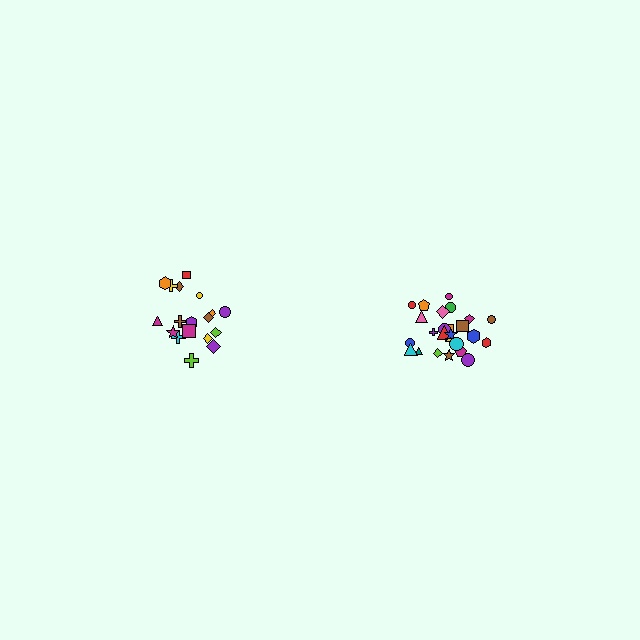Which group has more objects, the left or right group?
The right group.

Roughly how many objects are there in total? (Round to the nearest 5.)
Roughly 45 objects in total.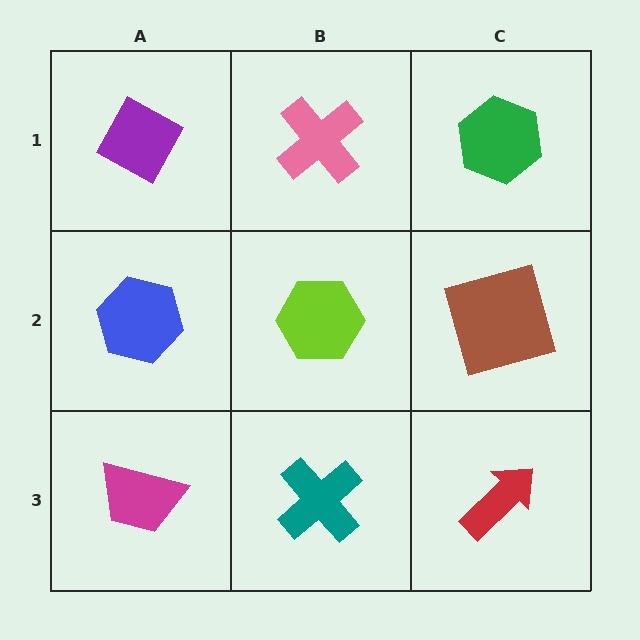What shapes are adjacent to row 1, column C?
A brown square (row 2, column C), a pink cross (row 1, column B).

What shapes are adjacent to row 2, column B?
A pink cross (row 1, column B), a teal cross (row 3, column B), a blue hexagon (row 2, column A), a brown square (row 2, column C).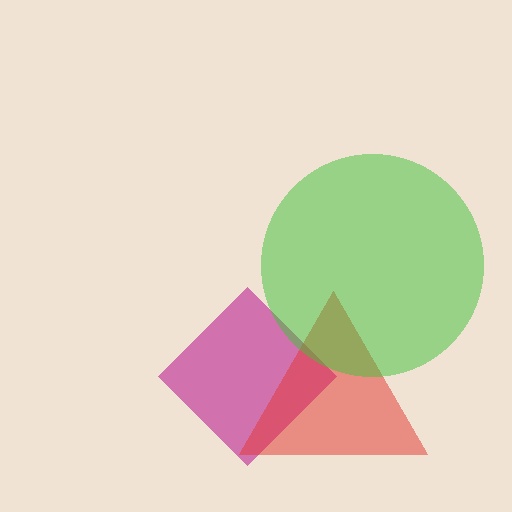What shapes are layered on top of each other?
The layered shapes are: a magenta diamond, a red triangle, a green circle.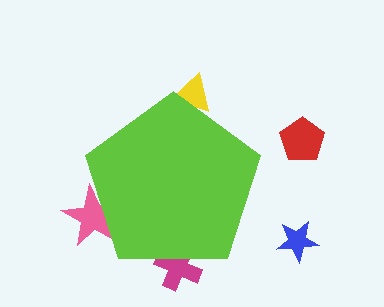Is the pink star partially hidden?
Yes, the pink star is partially hidden behind the lime pentagon.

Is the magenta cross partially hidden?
Yes, the magenta cross is partially hidden behind the lime pentagon.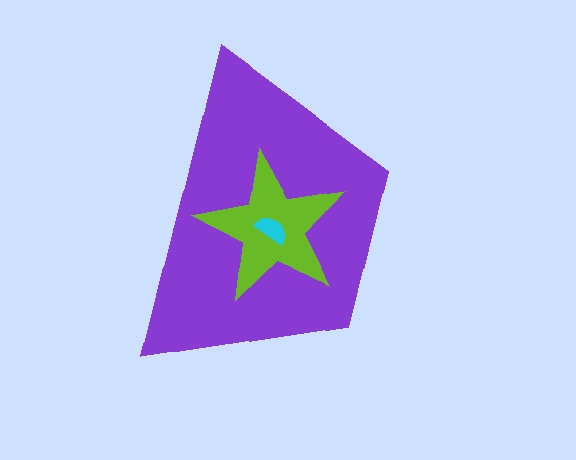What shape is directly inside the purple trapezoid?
The lime star.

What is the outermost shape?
The purple trapezoid.